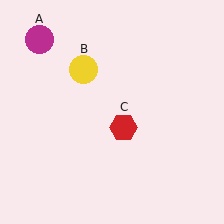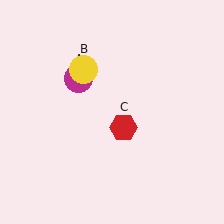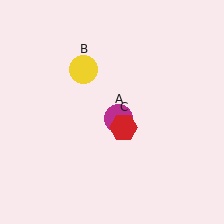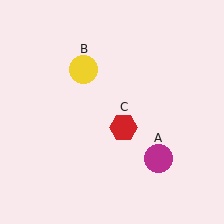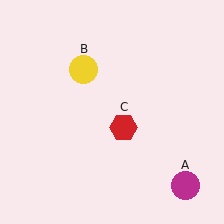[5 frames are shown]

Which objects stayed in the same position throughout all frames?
Yellow circle (object B) and red hexagon (object C) remained stationary.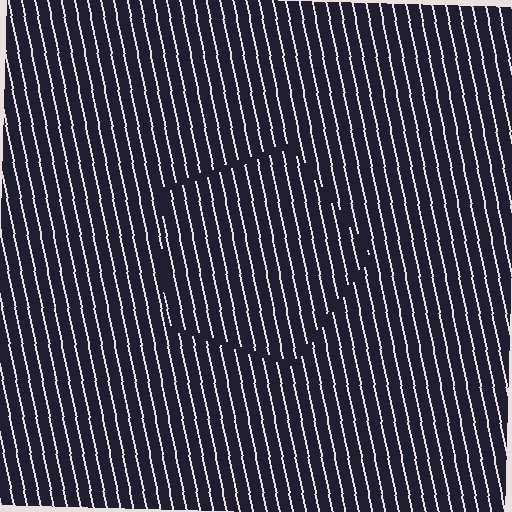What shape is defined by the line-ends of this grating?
An illusory pentagon. The interior of the shape contains the same grating, shifted by half a period — the contour is defined by the phase discontinuity where line-ends from the inner and outer gratings abut.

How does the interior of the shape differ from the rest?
The interior of the shape contains the same grating, shifted by half a period — the contour is defined by the phase discontinuity where line-ends from the inner and outer gratings abut.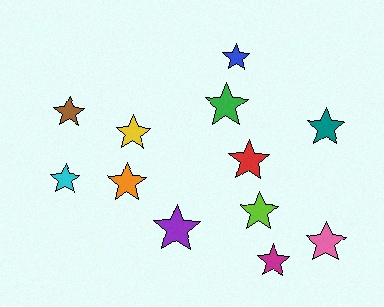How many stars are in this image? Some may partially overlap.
There are 12 stars.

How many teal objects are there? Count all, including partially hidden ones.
There is 1 teal object.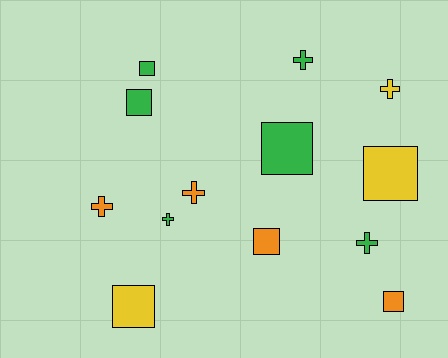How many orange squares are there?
There are 2 orange squares.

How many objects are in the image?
There are 13 objects.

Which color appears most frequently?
Green, with 6 objects.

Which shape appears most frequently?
Square, with 7 objects.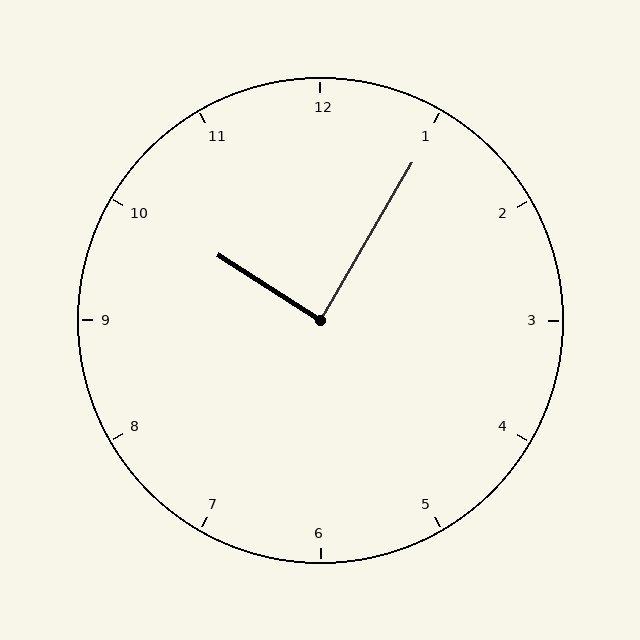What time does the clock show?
10:05.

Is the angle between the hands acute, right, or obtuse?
It is right.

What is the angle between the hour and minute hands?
Approximately 88 degrees.